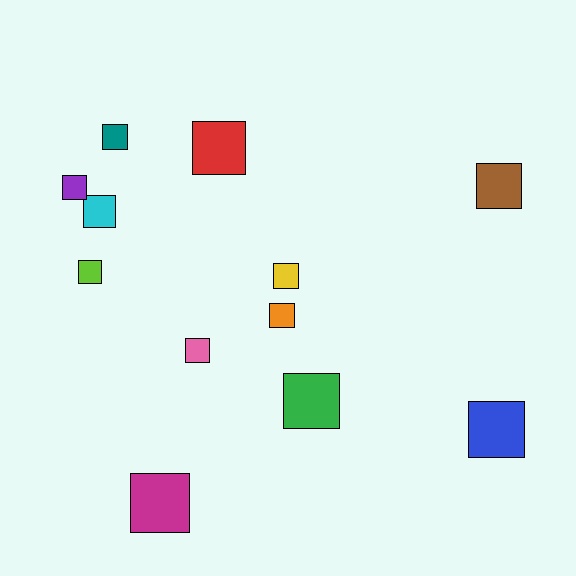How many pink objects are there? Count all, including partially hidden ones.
There is 1 pink object.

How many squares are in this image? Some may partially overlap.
There are 12 squares.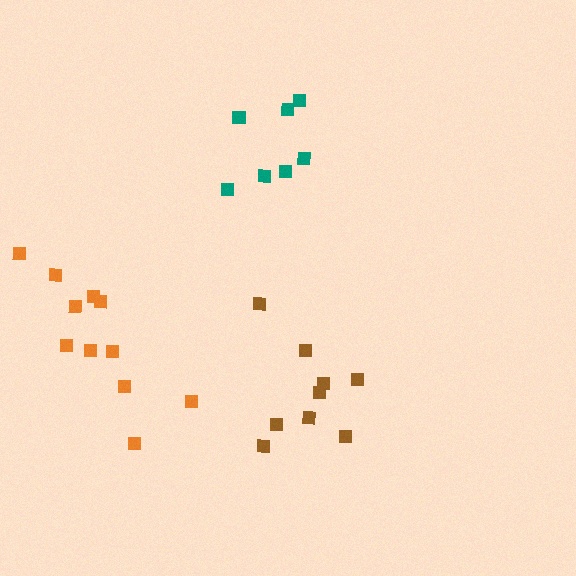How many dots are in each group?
Group 1: 11 dots, Group 2: 7 dots, Group 3: 9 dots (27 total).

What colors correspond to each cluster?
The clusters are colored: orange, teal, brown.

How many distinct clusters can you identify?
There are 3 distinct clusters.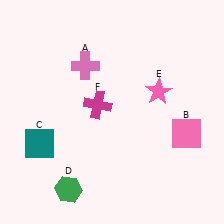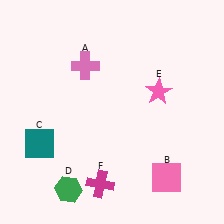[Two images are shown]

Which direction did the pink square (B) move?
The pink square (B) moved down.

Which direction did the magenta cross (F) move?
The magenta cross (F) moved down.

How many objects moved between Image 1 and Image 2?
2 objects moved between the two images.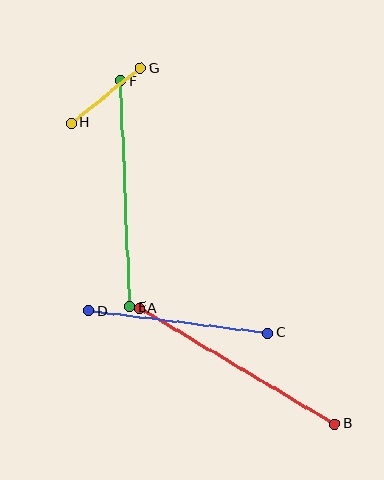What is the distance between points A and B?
The distance is approximately 227 pixels.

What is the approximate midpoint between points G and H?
The midpoint is at approximately (106, 96) pixels.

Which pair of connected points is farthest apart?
Points A and B are farthest apart.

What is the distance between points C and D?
The distance is approximately 180 pixels.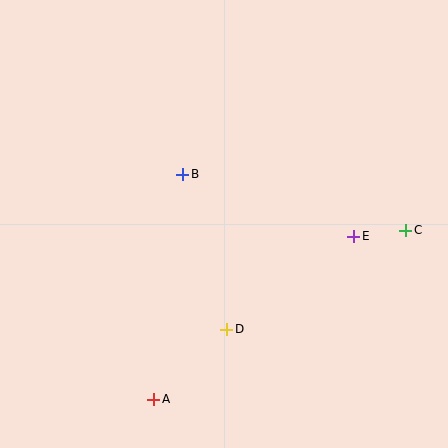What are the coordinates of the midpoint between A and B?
The midpoint between A and B is at (168, 287).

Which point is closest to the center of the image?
Point B at (183, 174) is closest to the center.